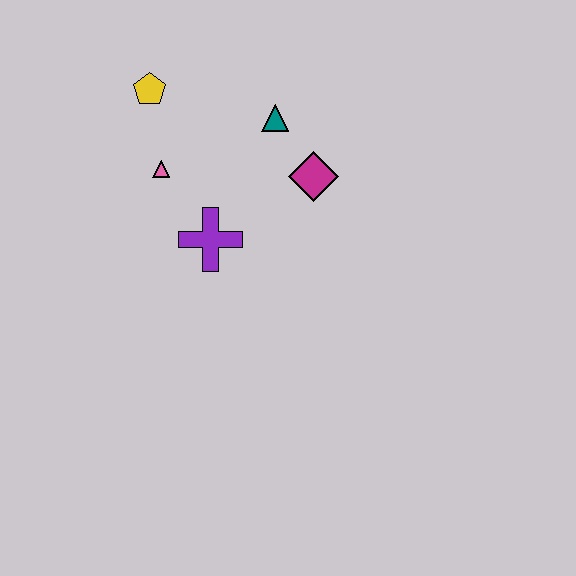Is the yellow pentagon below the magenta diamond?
No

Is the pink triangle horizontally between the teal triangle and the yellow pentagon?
Yes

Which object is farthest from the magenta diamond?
The yellow pentagon is farthest from the magenta diamond.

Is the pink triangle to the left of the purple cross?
Yes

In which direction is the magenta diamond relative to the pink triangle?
The magenta diamond is to the right of the pink triangle.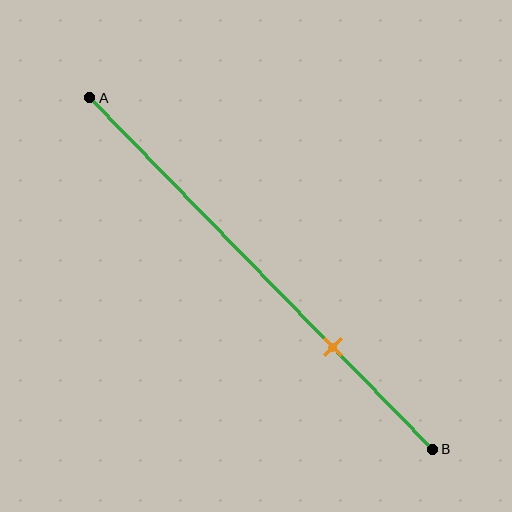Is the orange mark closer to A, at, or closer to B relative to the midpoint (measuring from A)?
The orange mark is closer to point B than the midpoint of segment AB.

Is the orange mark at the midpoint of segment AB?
No, the mark is at about 70% from A, not at the 50% midpoint.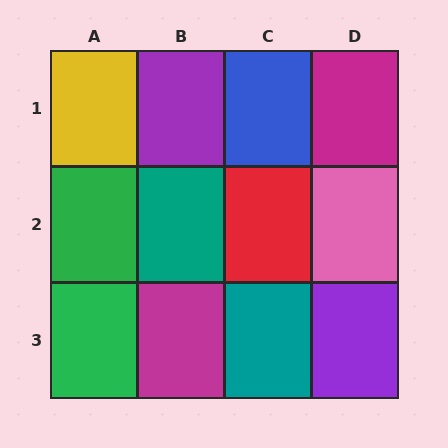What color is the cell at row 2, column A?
Green.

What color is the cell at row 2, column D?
Pink.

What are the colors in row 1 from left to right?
Yellow, purple, blue, magenta.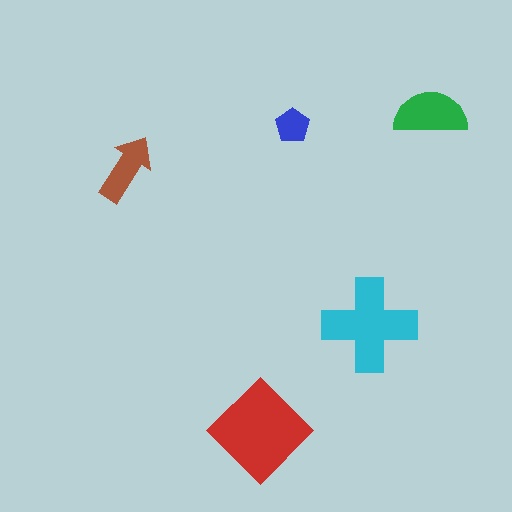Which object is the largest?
The red diamond.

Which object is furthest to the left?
The brown arrow is leftmost.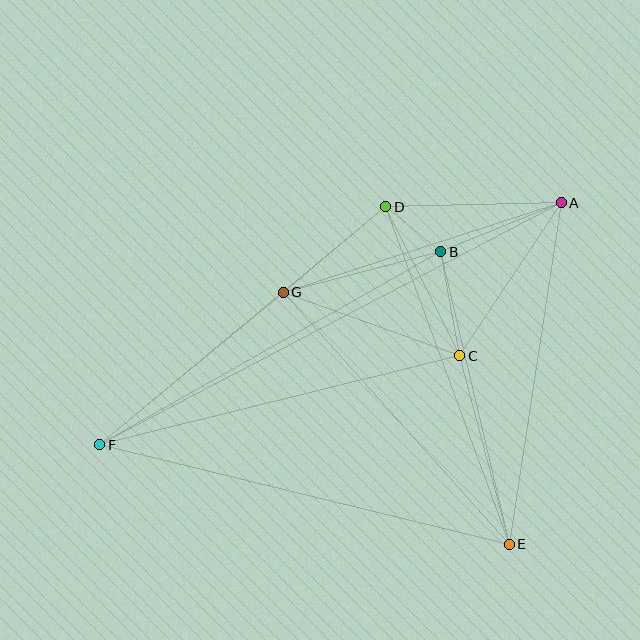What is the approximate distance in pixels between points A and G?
The distance between A and G is approximately 292 pixels.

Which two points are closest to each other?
Points B and D are closest to each other.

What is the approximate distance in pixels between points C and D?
The distance between C and D is approximately 166 pixels.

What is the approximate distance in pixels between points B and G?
The distance between B and G is approximately 163 pixels.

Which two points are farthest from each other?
Points A and F are farthest from each other.